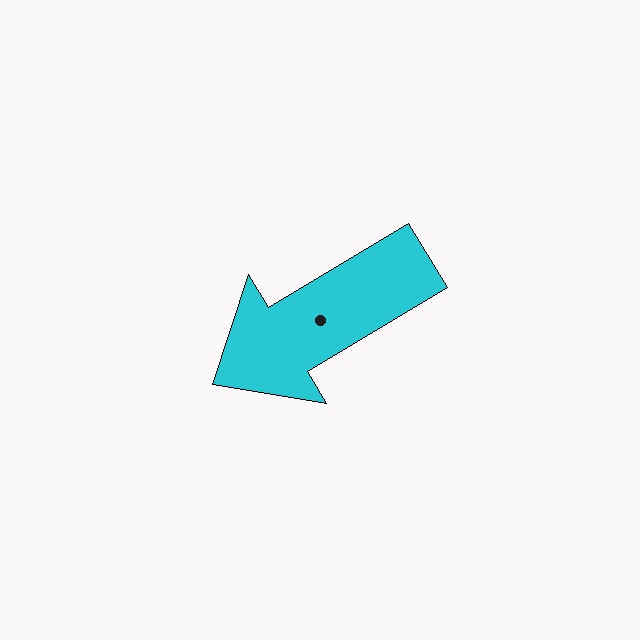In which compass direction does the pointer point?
Southwest.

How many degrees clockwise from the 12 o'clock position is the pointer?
Approximately 239 degrees.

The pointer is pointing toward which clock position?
Roughly 8 o'clock.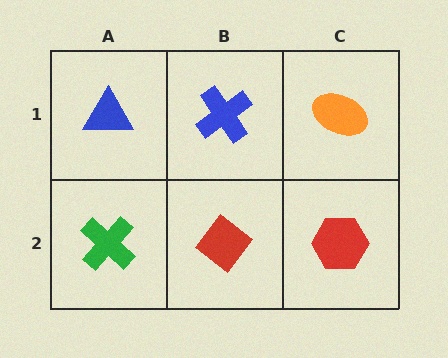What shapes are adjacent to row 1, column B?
A red diamond (row 2, column B), a blue triangle (row 1, column A), an orange ellipse (row 1, column C).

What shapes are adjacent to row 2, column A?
A blue triangle (row 1, column A), a red diamond (row 2, column B).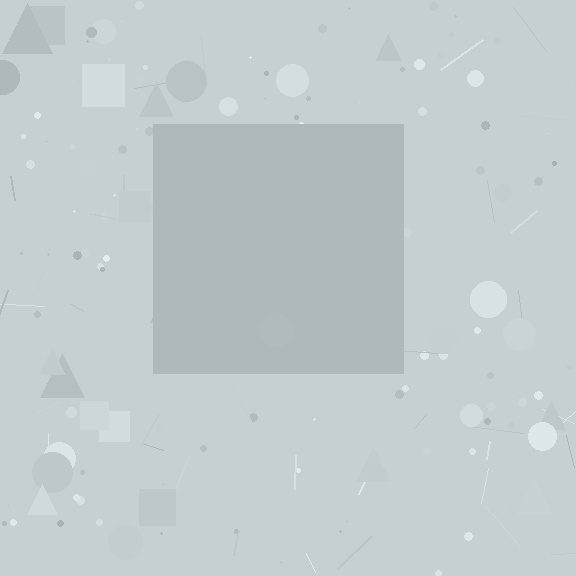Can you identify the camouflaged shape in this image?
The camouflaged shape is a square.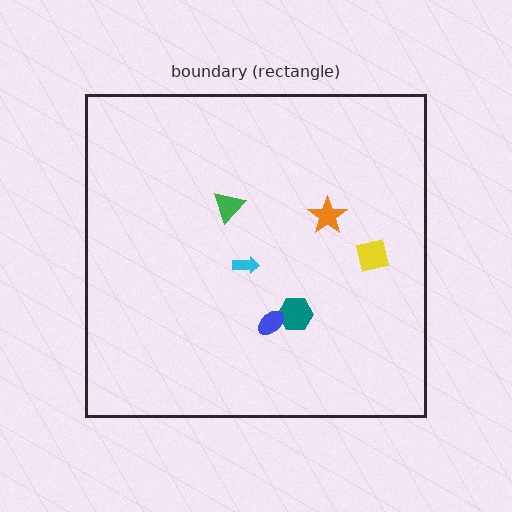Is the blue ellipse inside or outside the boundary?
Inside.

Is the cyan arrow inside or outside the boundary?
Inside.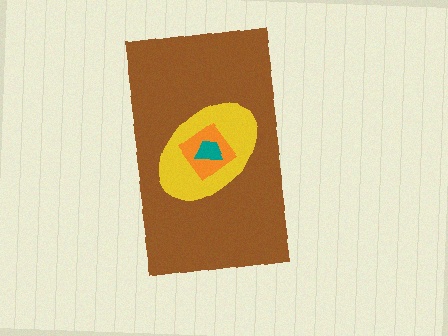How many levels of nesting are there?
4.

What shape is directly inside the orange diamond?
The teal trapezoid.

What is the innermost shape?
The teal trapezoid.